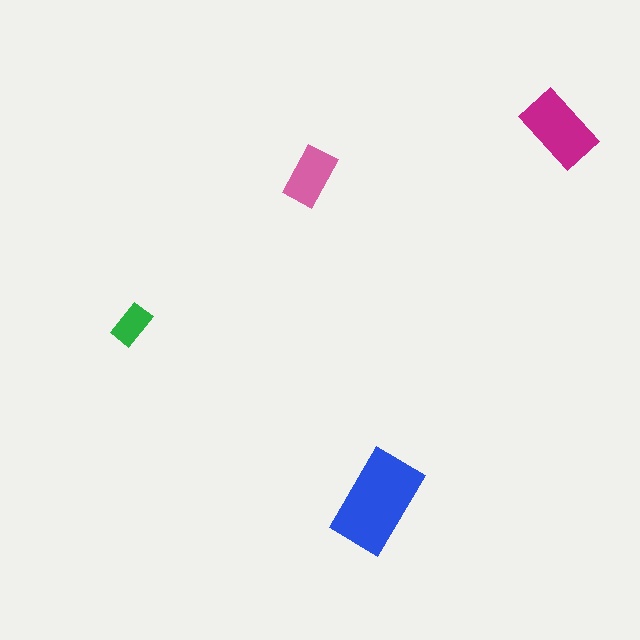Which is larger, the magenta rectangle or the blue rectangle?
The blue one.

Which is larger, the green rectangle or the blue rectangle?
The blue one.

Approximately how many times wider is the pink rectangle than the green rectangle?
About 1.5 times wider.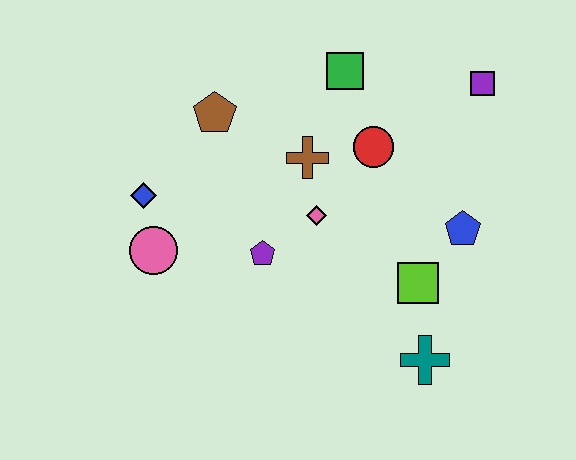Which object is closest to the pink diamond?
The brown cross is closest to the pink diamond.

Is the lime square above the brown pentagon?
No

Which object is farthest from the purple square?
The pink circle is farthest from the purple square.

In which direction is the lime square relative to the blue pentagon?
The lime square is below the blue pentagon.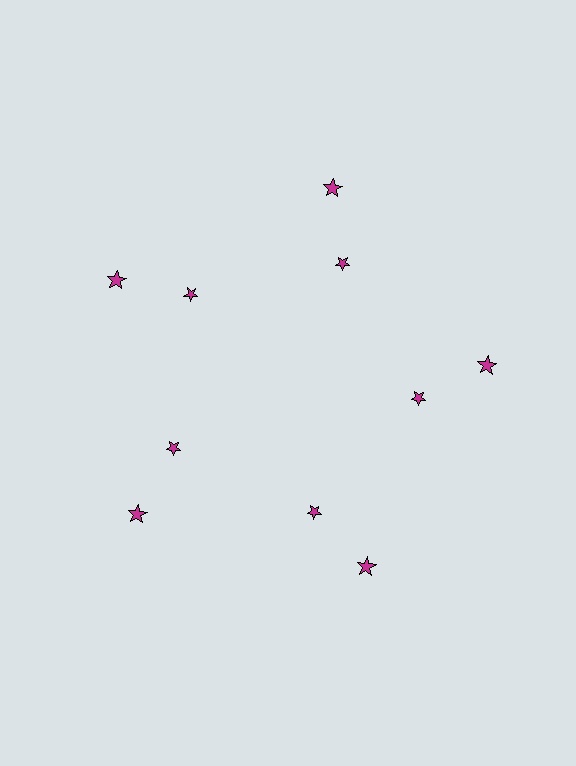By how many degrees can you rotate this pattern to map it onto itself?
The pattern maps onto itself every 72 degrees of rotation.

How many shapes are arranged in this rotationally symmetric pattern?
There are 10 shapes, arranged in 5 groups of 2.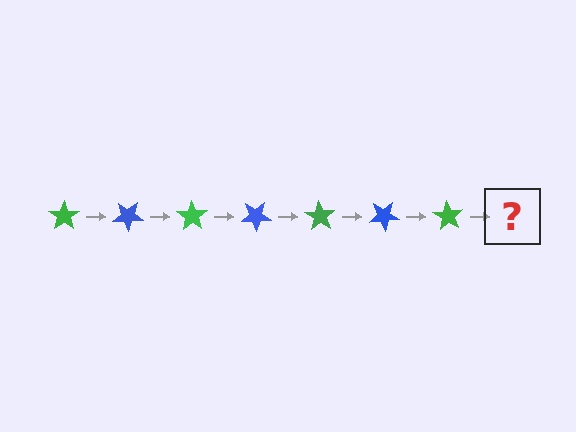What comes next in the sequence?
The next element should be a blue star, rotated 245 degrees from the start.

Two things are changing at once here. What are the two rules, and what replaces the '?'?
The two rules are that it rotates 35 degrees each step and the color cycles through green and blue. The '?' should be a blue star, rotated 245 degrees from the start.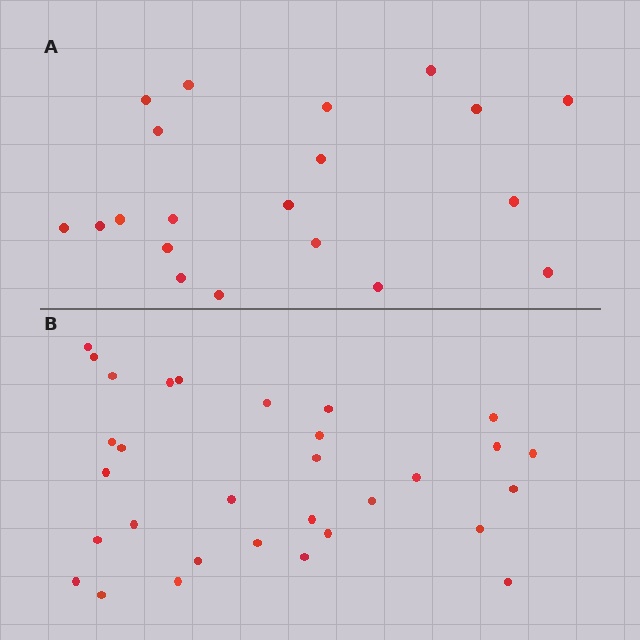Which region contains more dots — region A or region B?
Region B (the bottom region) has more dots.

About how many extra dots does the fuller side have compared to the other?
Region B has roughly 12 or so more dots than region A.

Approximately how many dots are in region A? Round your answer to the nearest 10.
About 20 dots.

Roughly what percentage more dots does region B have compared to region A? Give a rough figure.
About 55% more.